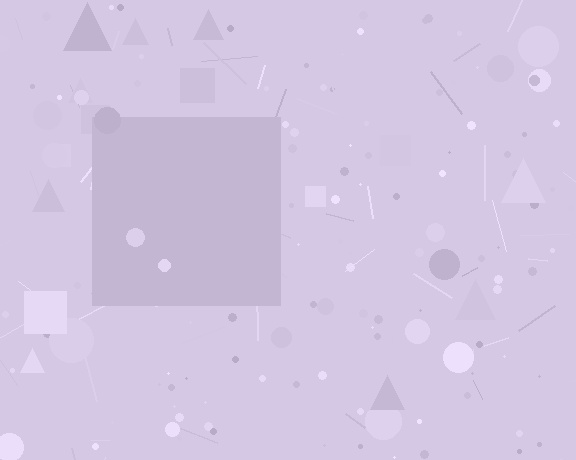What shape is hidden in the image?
A square is hidden in the image.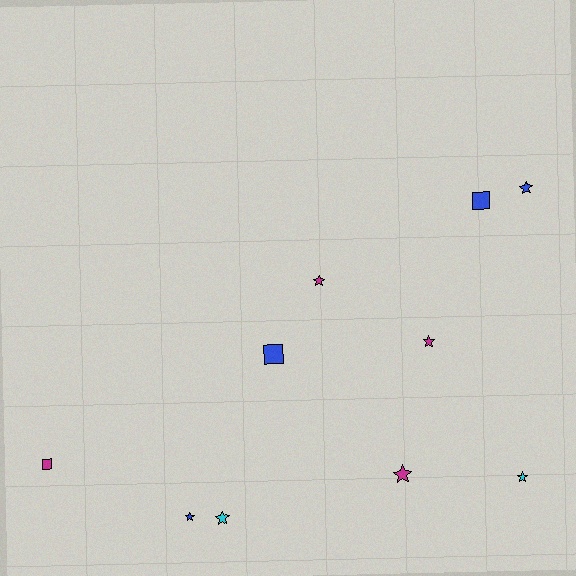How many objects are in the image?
There are 10 objects.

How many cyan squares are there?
There are no cyan squares.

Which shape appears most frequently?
Star, with 7 objects.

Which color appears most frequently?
Blue, with 4 objects.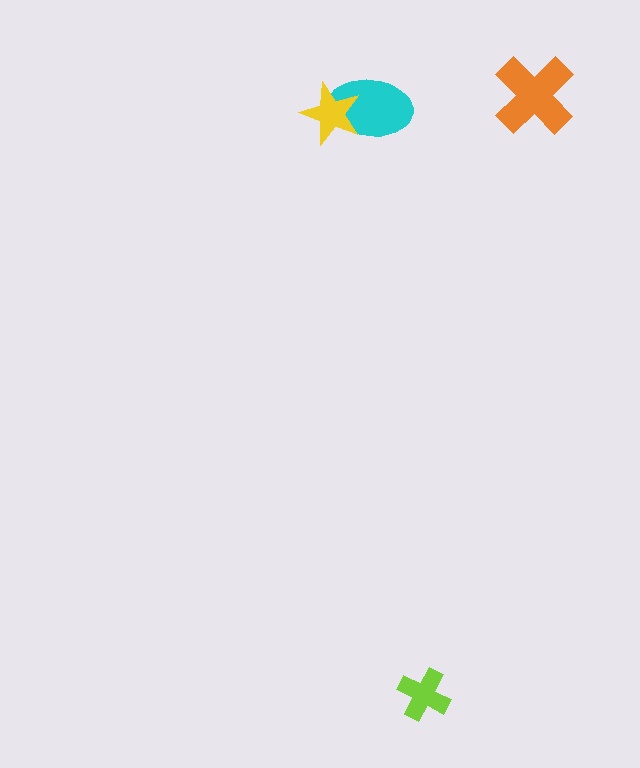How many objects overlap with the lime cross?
0 objects overlap with the lime cross.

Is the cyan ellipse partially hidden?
Yes, it is partially covered by another shape.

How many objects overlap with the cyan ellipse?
1 object overlaps with the cyan ellipse.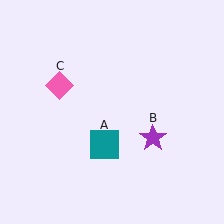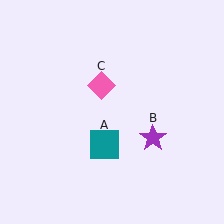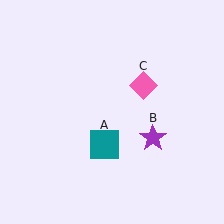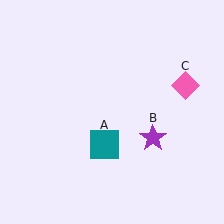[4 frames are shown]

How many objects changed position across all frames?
1 object changed position: pink diamond (object C).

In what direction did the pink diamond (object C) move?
The pink diamond (object C) moved right.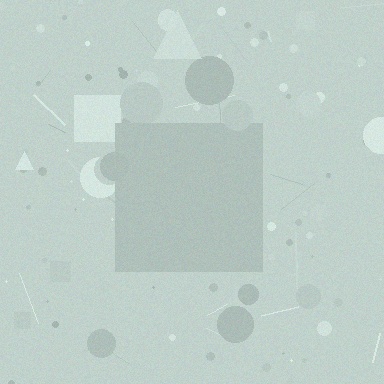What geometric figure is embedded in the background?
A square is embedded in the background.